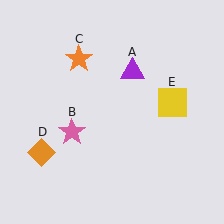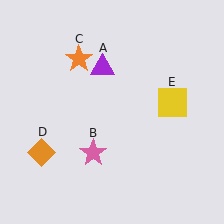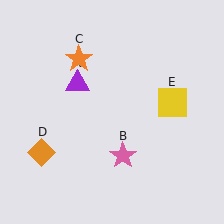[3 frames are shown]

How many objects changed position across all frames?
2 objects changed position: purple triangle (object A), pink star (object B).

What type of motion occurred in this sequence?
The purple triangle (object A), pink star (object B) rotated counterclockwise around the center of the scene.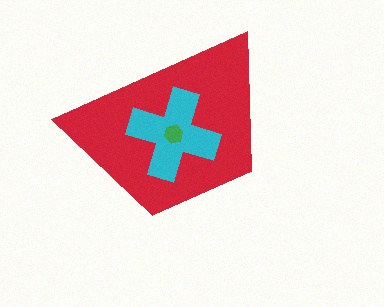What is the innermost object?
The green hexagon.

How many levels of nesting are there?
3.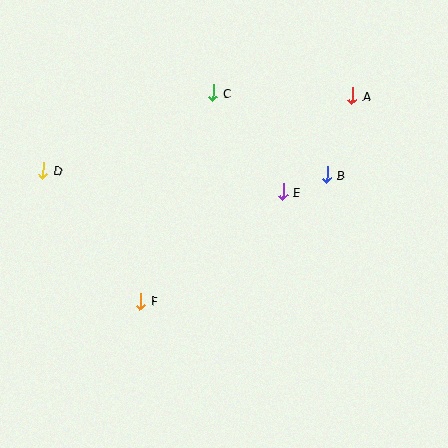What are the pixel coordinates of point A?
Point A is at (353, 96).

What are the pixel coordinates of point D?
Point D is at (43, 170).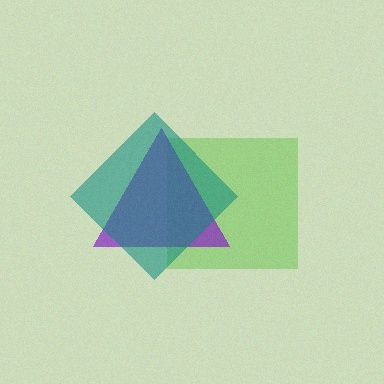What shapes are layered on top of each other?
The layered shapes are: a lime square, a purple triangle, a teal diamond.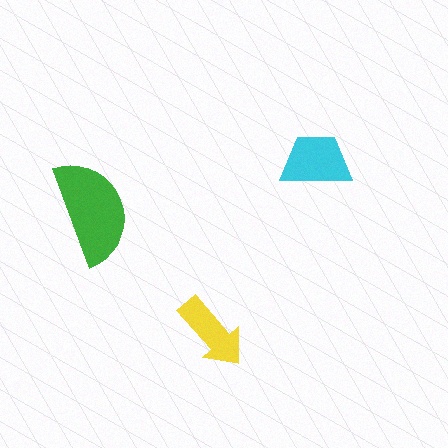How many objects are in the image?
There are 3 objects in the image.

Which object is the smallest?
The yellow arrow.